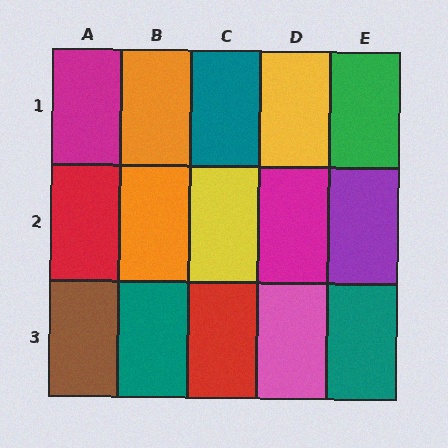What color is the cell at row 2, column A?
Red.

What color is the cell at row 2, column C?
Yellow.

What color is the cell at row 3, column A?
Brown.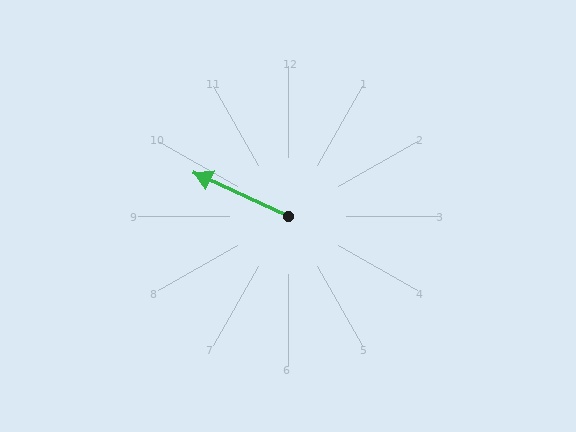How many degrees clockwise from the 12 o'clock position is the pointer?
Approximately 295 degrees.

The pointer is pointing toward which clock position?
Roughly 10 o'clock.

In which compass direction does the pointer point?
Northwest.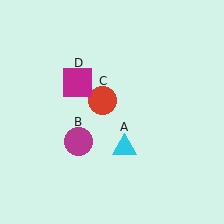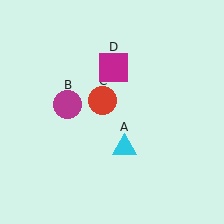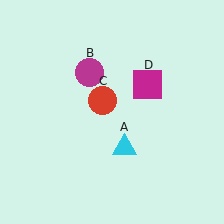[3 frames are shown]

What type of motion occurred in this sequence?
The magenta circle (object B), magenta square (object D) rotated clockwise around the center of the scene.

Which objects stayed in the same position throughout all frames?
Cyan triangle (object A) and red circle (object C) remained stationary.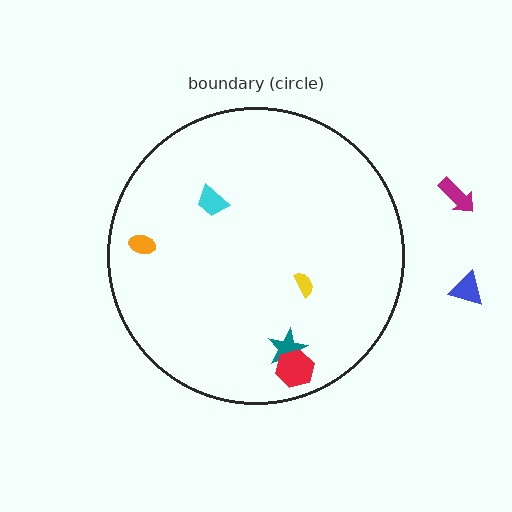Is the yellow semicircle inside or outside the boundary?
Inside.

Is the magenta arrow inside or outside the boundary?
Outside.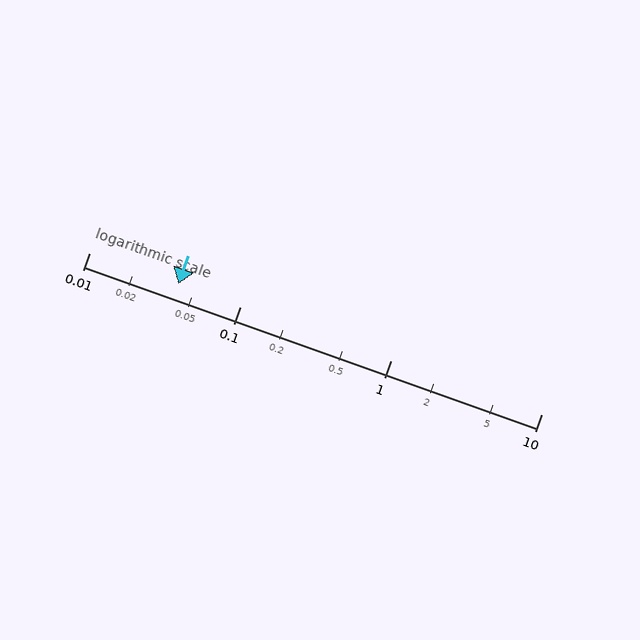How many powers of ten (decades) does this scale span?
The scale spans 3 decades, from 0.01 to 10.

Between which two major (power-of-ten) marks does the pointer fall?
The pointer is between 0.01 and 0.1.